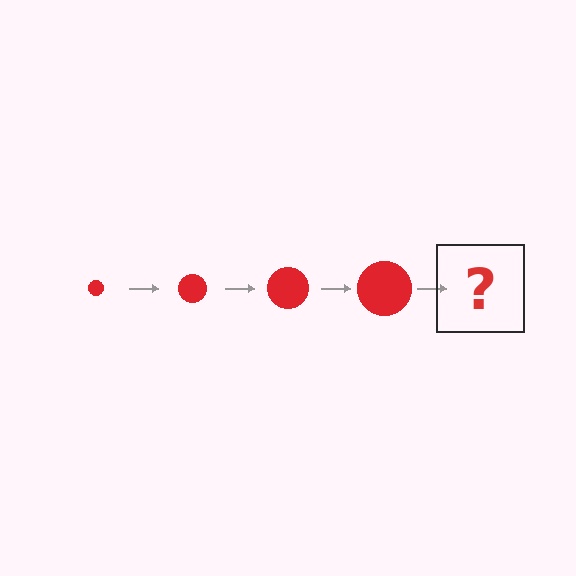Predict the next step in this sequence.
The next step is a red circle, larger than the previous one.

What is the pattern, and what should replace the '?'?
The pattern is that the circle gets progressively larger each step. The '?' should be a red circle, larger than the previous one.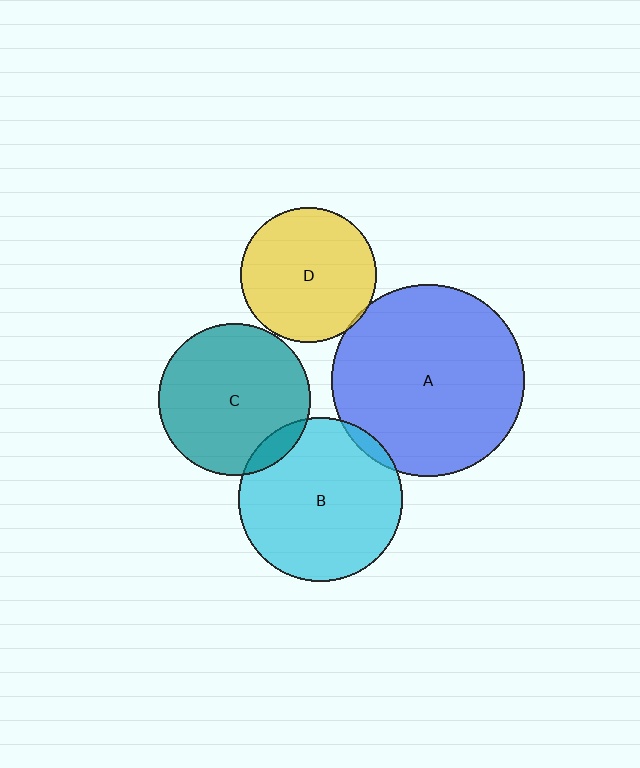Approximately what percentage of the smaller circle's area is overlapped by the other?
Approximately 5%.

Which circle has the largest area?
Circle A (blue).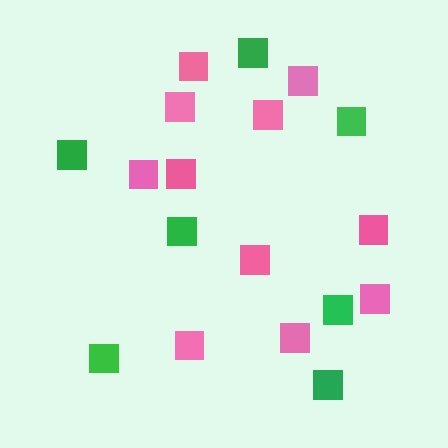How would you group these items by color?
There are 2 groups: one group of pink squares (11) and one group of green squares (7).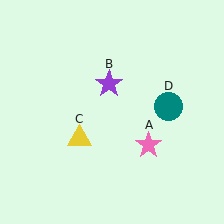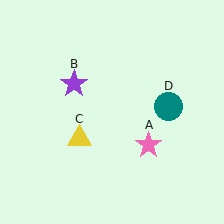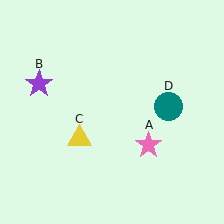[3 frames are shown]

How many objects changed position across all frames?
1 object changed position: purple star (object B).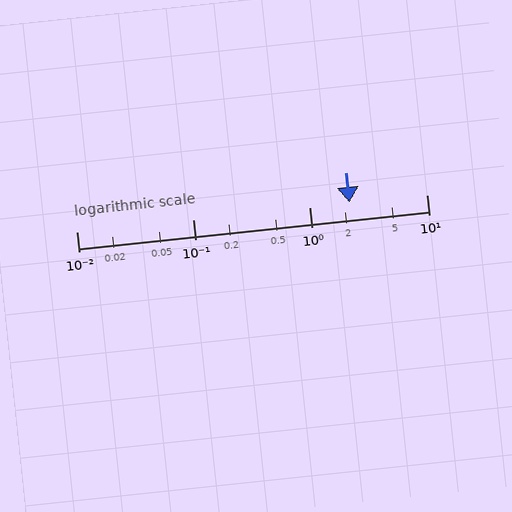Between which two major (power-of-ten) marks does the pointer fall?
The pointer is between 1 and 10.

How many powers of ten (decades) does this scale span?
The scale spans 3 decades, from 0.01 to 10.